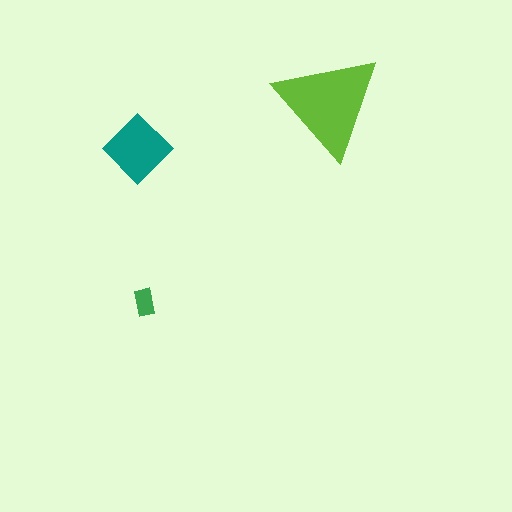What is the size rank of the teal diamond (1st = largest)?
2nd.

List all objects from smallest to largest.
The green rectangle, the teal diamond, the lime triangle.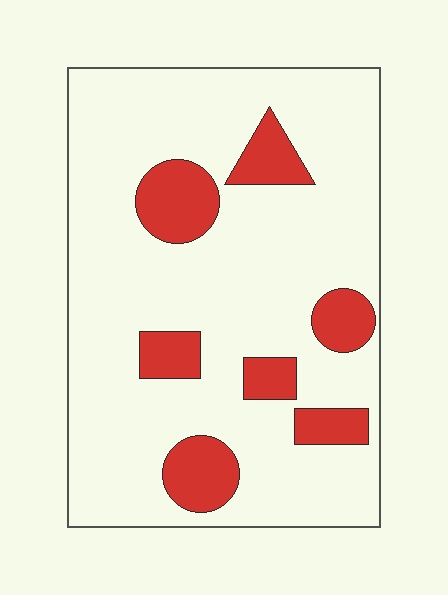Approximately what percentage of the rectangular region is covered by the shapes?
Approximately 20%.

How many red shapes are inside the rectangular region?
7.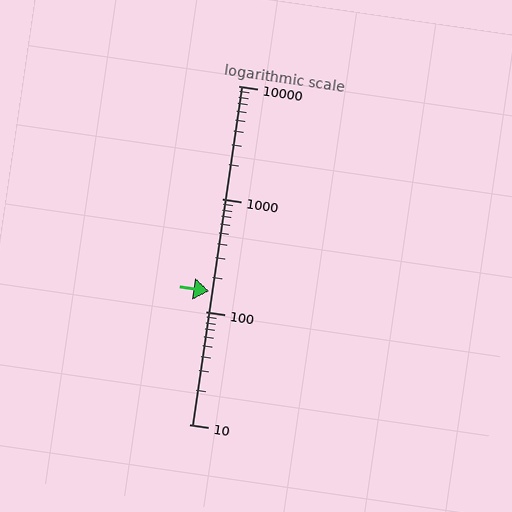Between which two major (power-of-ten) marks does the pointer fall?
The pointer is between 100 and 1000.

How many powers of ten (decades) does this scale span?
The scale spans 3 decades, from 10 to 10000.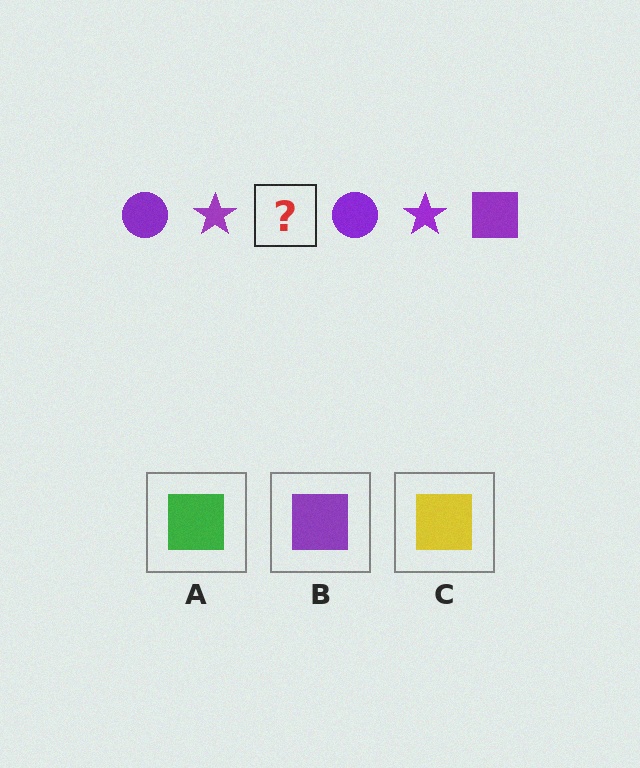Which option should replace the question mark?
Option B.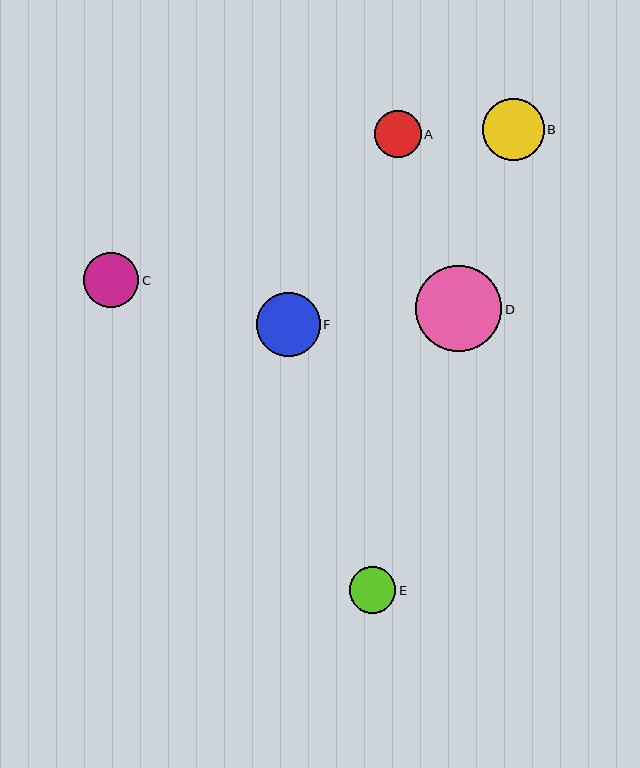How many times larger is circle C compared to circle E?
Circle C is approximately 1.2 times the size of circle E.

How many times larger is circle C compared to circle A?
Circle C is approximately 1.2 times the size of circle A.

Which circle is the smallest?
Circle E is the smallest with a size of approximately 47 pixels.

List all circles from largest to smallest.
From largest to smallest: D, F, B, C, A, E.